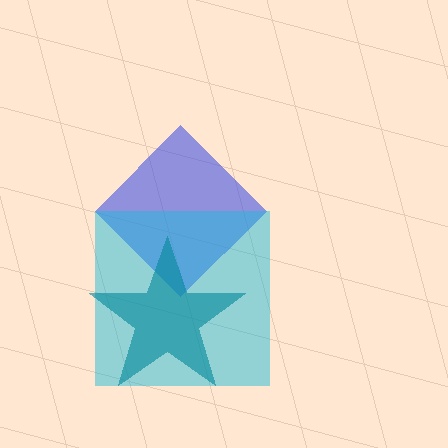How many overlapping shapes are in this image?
There are 3 overlapping shapes in the image.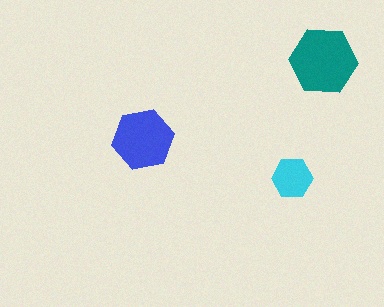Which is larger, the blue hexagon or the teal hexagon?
The teal one.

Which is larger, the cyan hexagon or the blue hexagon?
The blue one.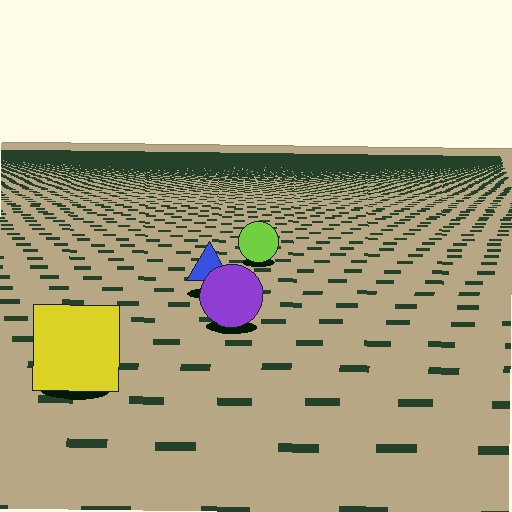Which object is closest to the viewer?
The yellow square is closest. The texture marks near it are larger and more spread out.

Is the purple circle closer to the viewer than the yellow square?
No. The yellow square is closer — you can tell from the texture gradient: the ground texture is coarser near it.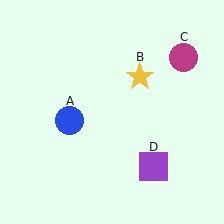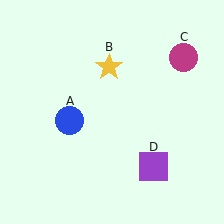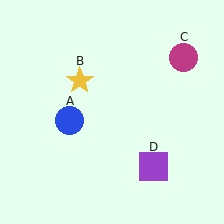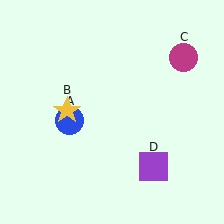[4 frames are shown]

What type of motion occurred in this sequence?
The yellow star (object B) rotated counterclockwise around the center of the scene.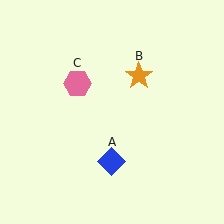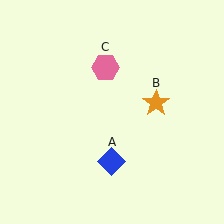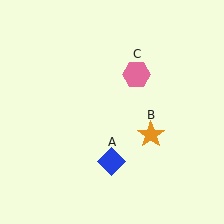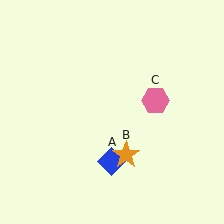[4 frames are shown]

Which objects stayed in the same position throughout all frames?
Blue diamond (object A) remained stationary.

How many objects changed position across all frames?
2 objects changed position: orange star (object B), pink hexagon (object C).